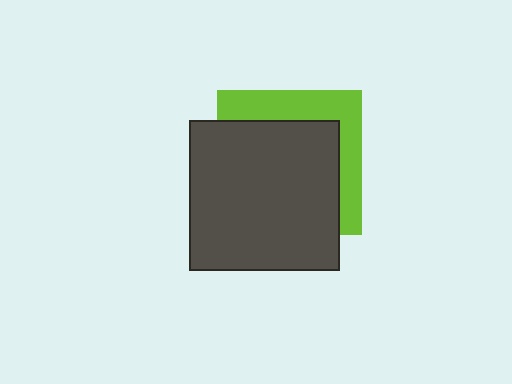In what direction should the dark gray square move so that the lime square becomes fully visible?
The dark gray square should move toward the lower-left. That is the shortest direction to clear the overlap and leave the lime square fully visible.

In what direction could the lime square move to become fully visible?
The lime square could move toward the upper-right. That would shift it out from behind the dark gray square entirely.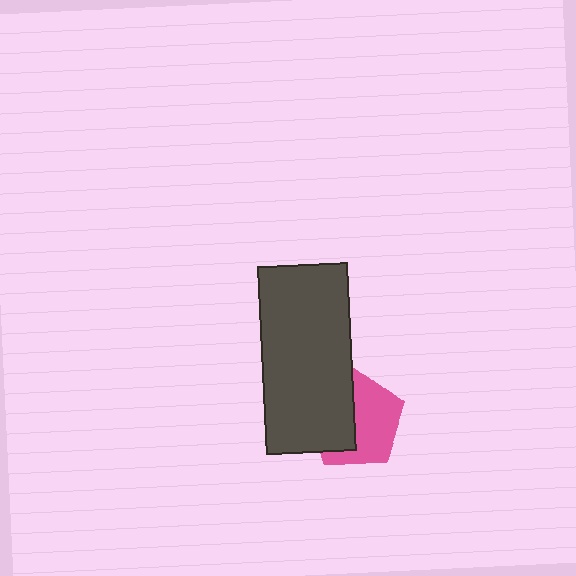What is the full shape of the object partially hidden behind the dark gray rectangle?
The partially hidden object is a pink pentagon.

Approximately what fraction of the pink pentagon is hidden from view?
Roughly 45% of the pink pentagon is hidden behind the dark gray rectangle.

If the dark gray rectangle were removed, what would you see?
You would see the complete pink pentagon.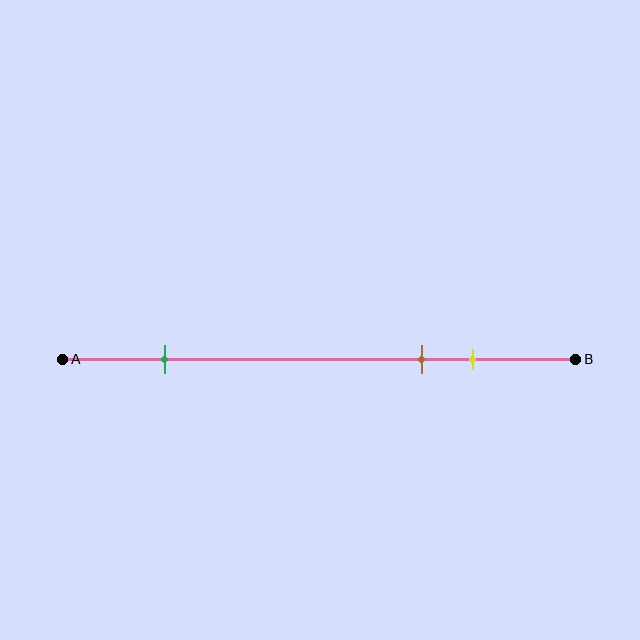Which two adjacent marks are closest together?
The brown and yellow marks are the closest adjacent pair.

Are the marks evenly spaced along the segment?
No, the marks are not evenly spaced.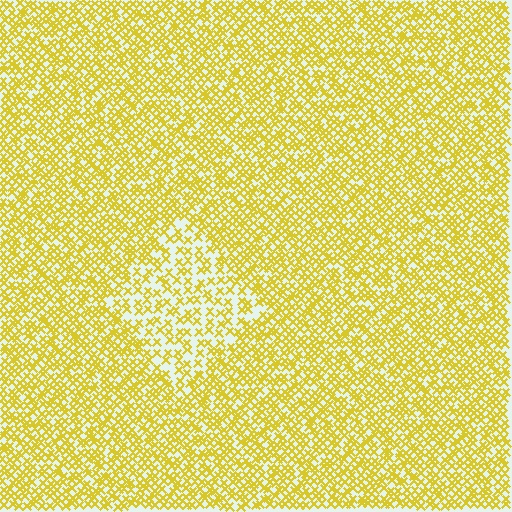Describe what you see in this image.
The image contains small yellow elements arranged at two different densities. A diamond-shaped region is visible where the elements are less densely packed than the surrounding area.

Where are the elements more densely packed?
The elements are more densely packed outside the diamond boundary.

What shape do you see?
I see a diamond.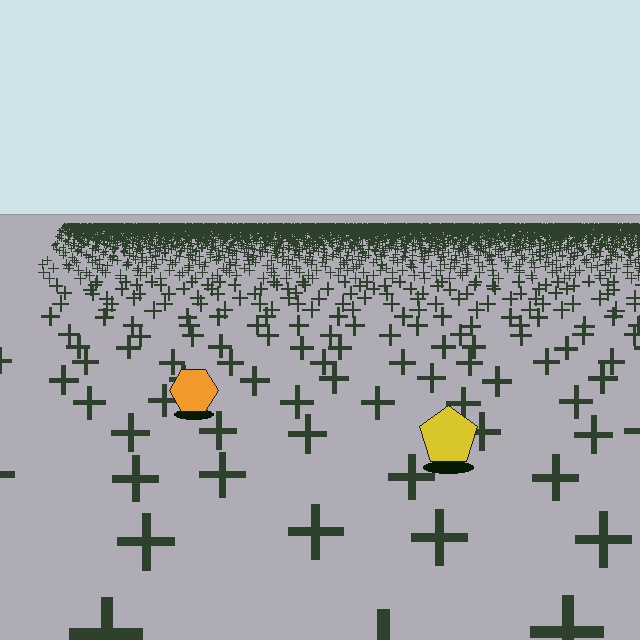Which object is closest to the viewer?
The yellow pentagon is closest. The texture marks near it are larger and more spread out.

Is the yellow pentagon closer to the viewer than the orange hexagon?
Yes. The yellow pentagon is closer — you can tell from the texture gradient: the ground texture is coarser near it.